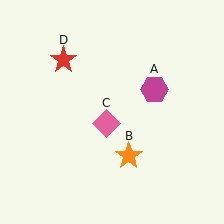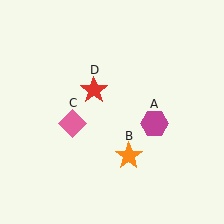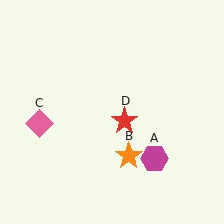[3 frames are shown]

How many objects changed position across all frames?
3 objects changed position: magenta hexagon (object A), pink diamond (object C), red star (object D).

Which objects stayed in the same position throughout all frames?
Orange star (object B) remained stationary.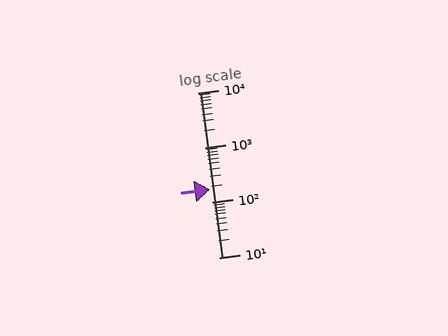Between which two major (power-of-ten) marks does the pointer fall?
The pointer is between 100 and 1000.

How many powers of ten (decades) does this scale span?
The scale spans 3 decades, from 10 to 10000.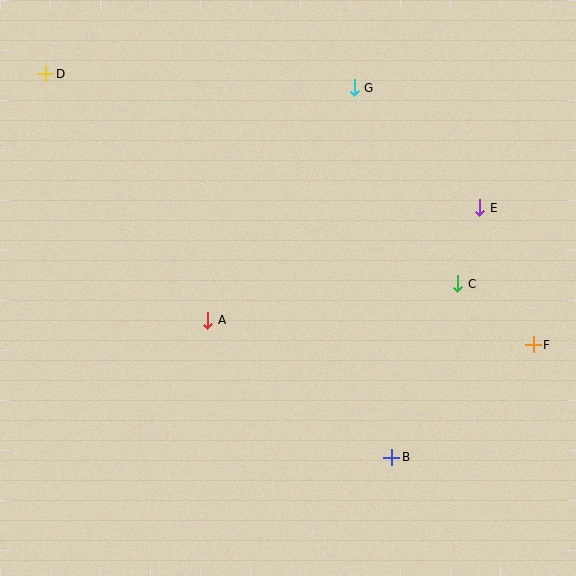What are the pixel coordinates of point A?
Point A is at (208, 320).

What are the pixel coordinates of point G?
Point G is at (354, 88).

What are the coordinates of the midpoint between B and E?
The midpoint between B and E is at (436, 333).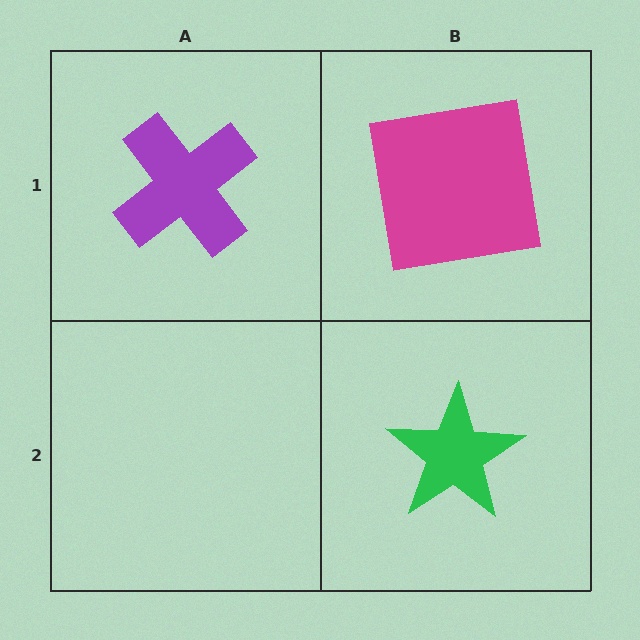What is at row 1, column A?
A purple cross.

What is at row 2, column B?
A green star.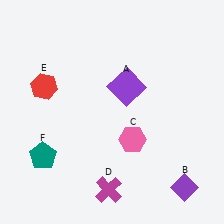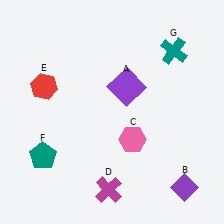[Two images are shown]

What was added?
A teal cross (G) was added in Image 2.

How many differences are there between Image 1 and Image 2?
There is 1 difference between the two images.